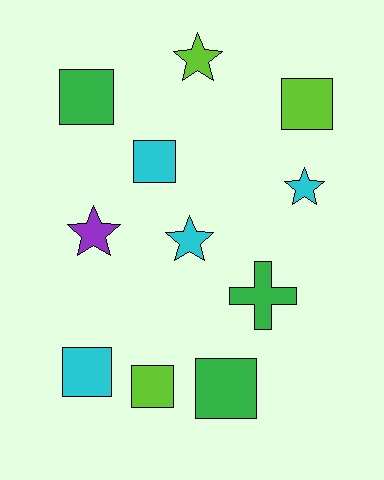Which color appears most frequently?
Cyan, with 4 objects.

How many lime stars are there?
There is 1 lime star.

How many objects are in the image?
There are 11 objects.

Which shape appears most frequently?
Square, with 6 objects.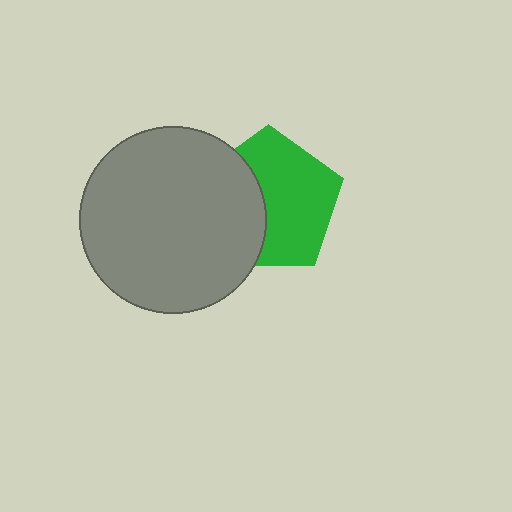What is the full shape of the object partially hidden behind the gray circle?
The partially hidden object is a green pentagon.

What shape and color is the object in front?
The object in front is a gray circle.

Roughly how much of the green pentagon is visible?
About half of it is visible (roughly 60%).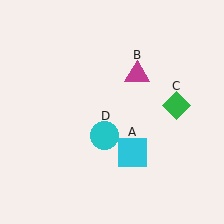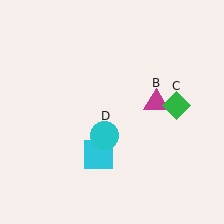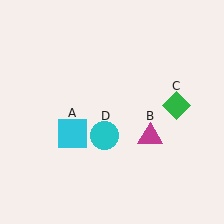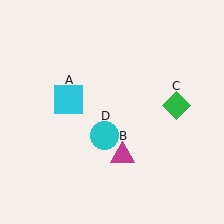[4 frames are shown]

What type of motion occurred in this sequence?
The cyan square (object A), magenta triangle (object B) rotated clockwise around the center of the scene.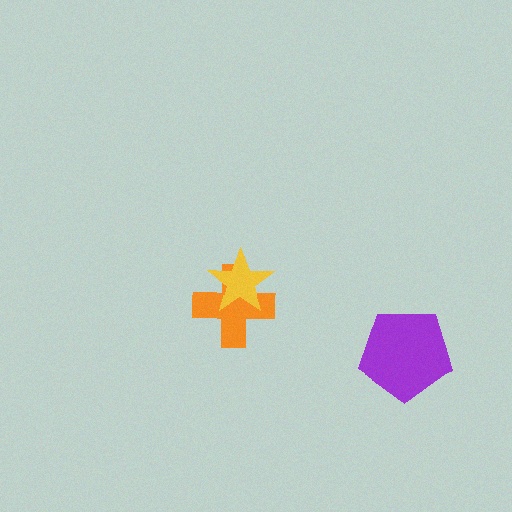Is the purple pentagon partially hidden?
No, no other shape covers it.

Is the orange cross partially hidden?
Yes, it is partially covered by another shape.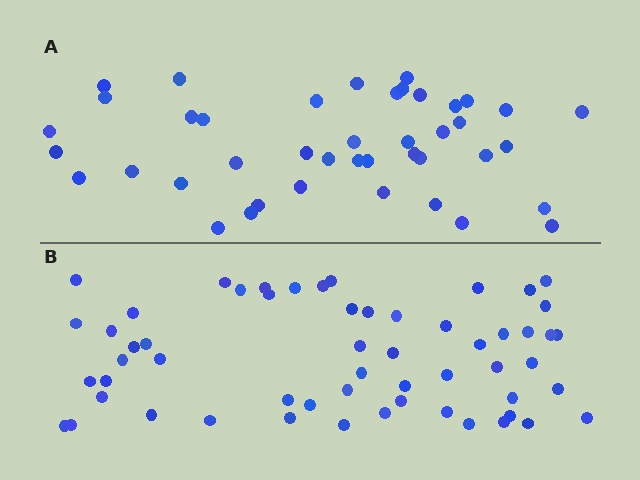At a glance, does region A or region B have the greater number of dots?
Region B (the bottom region) has more dots.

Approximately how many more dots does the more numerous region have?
Region B has approximately 15 more dots than region A.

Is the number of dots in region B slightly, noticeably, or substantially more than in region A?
Region B has noticeably more, but not dramatically so. The ratio is roughly 1.4 to 1.